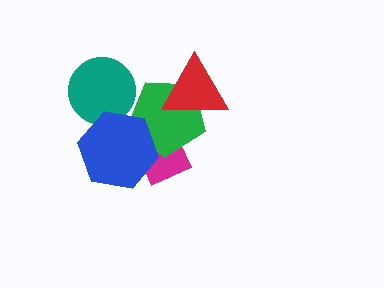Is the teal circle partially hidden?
Yes, it is partially covered by another shape.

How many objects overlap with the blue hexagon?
3 objects overlap with the blue hexagon.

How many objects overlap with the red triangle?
1 object overlaps with the red triangle.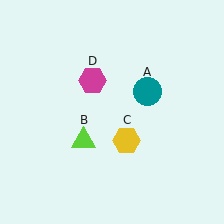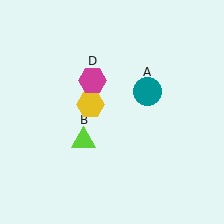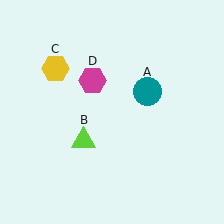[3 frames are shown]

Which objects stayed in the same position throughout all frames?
Teal circle (object A) and lime triangle (object B) and magenta hexagon (object D) remained stationary.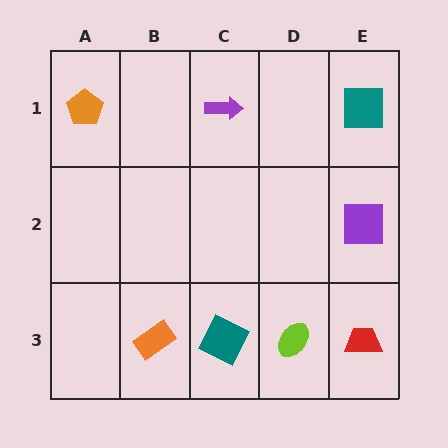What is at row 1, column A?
An orange pentagon.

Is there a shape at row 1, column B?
No, that cell is empty.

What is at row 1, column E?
A teal square.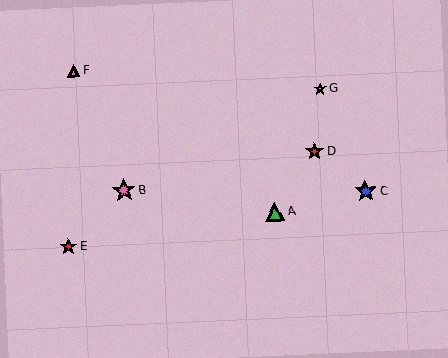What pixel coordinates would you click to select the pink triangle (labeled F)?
Click at (74, 71) to select the pink triangle F.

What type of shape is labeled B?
Shape B is a pink star.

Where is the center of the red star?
The center of the red star is at (68, 247).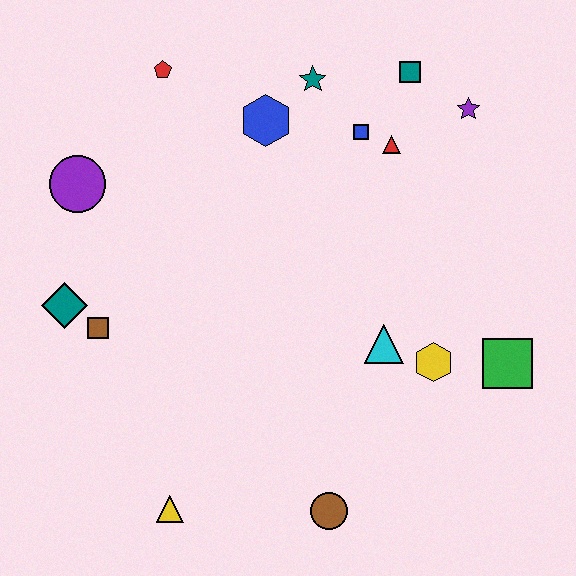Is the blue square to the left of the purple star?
Yes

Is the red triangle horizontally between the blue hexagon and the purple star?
Yes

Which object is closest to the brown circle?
The yellow triangle is closest to the brown circle.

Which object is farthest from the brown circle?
The red pentagon is farthest from the brown circle.